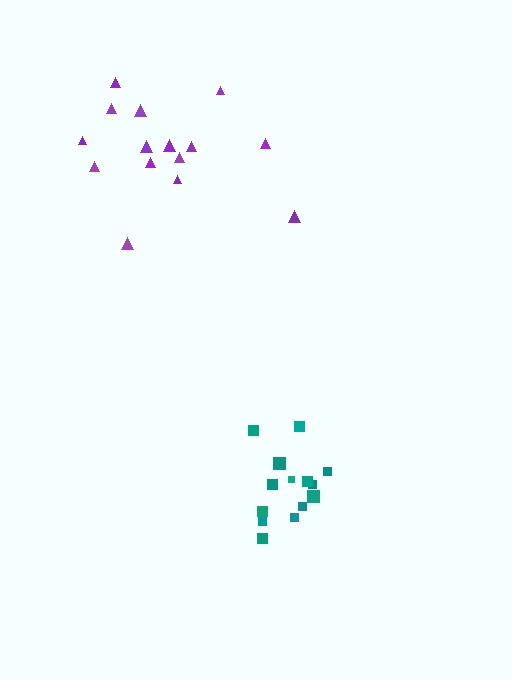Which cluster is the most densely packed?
Teal.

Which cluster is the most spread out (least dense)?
Purple.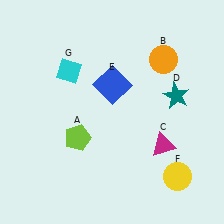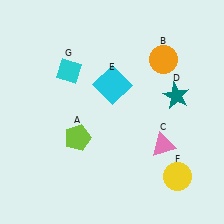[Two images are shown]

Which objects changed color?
C changed from magenta to pink. E changed from blue to cyan.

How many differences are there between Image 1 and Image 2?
There are 2 differences between the two images.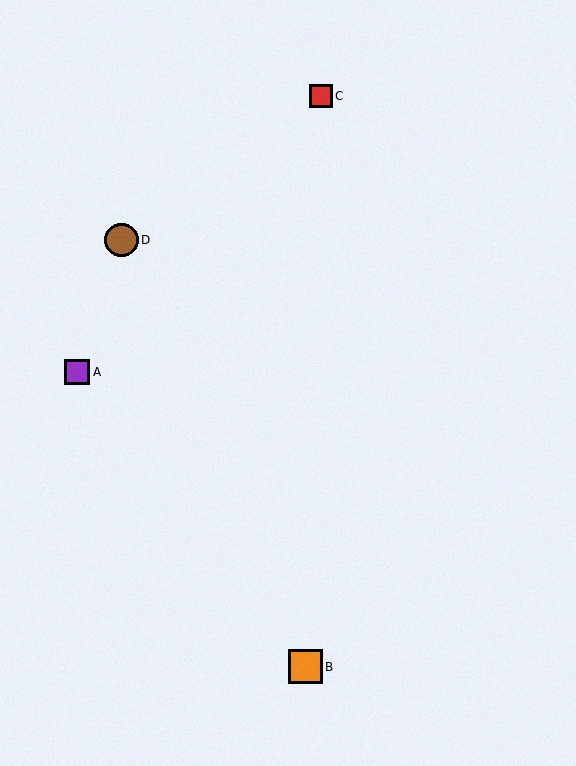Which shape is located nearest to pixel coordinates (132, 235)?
The brown circle (labeled D) at (122, 240) is nearest to that location.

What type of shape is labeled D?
Shape D is a brown circle.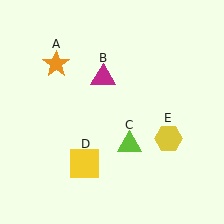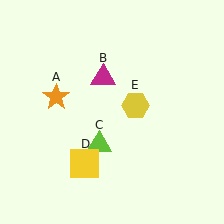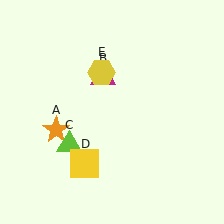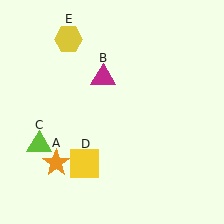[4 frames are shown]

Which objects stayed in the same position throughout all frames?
Magenta triangle (object B) and yellow square (object D) remained stationary.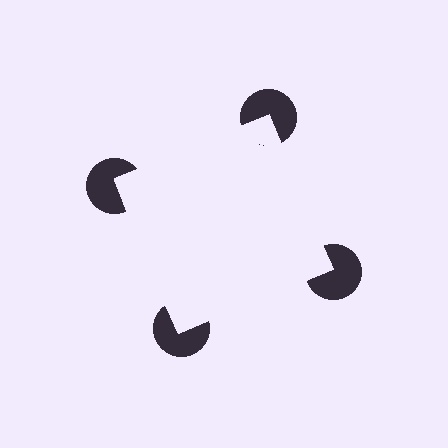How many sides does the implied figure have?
4 sides.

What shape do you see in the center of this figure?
An illusory square — its edges are inferred from the aligned wedge cuts in the pac-man discs, not physically drawn.